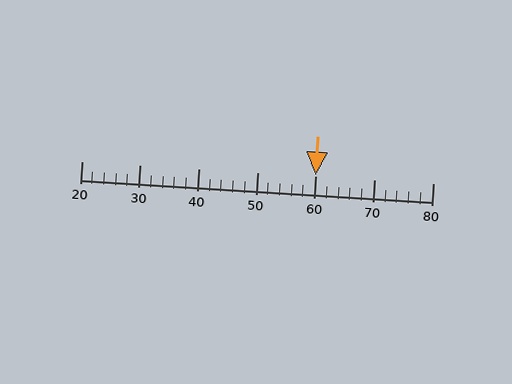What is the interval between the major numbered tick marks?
The major tick marks are spaced 10 units apart.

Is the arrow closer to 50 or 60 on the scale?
The arrow is closer to 60.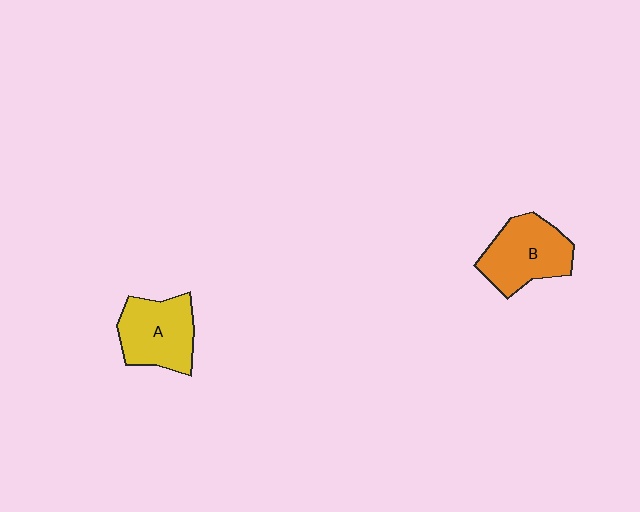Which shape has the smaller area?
Shape A (yellow).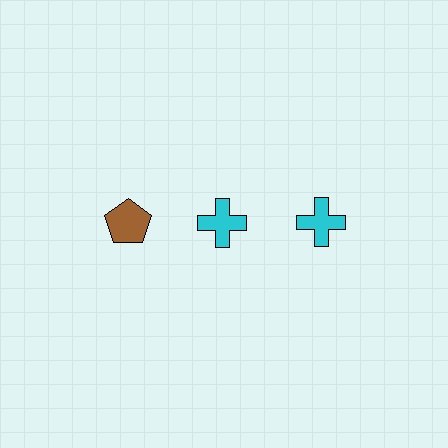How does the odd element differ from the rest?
It differs in both color (brown instead of cyan) and shape (pentagon instead of cross).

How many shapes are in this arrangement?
There are 3 shapes arranged in a grid pattern.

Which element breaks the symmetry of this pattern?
The brown pentagon in the top row, leftmost column breaks the symmetry. All other shapes are cyan crosses.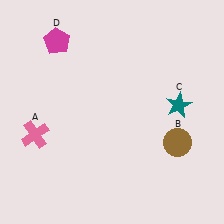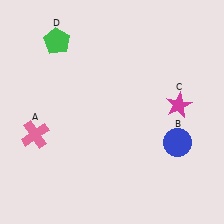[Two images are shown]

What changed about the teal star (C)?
In Image 1, C is teal. In Image 2, it changed to magenta.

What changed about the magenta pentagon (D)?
In Image 1, D is magenta. In Image 2, it changed to green.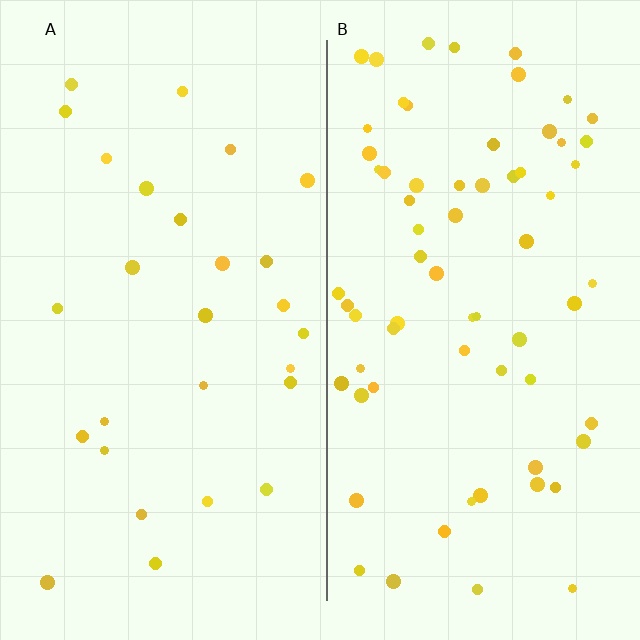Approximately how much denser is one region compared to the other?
Approximately 2.5× — region B over region A.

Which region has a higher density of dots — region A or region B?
B (the right).